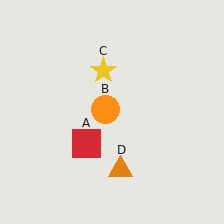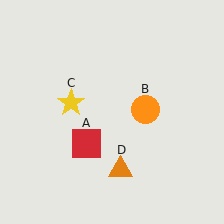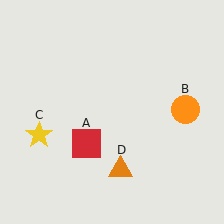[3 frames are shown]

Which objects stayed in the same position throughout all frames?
Red square (object A) and orange triangle (object D) remained stationary.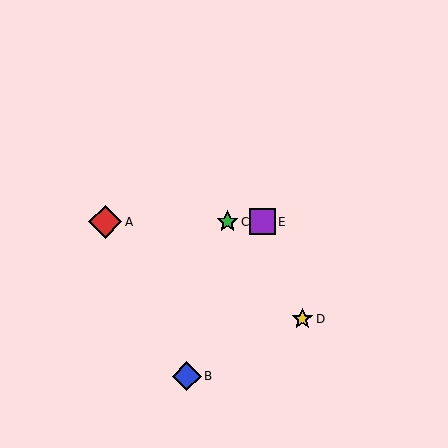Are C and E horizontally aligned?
Yes, both are at y≈222.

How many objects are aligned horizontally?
3 objects (A, C, E) are aligned horizontally.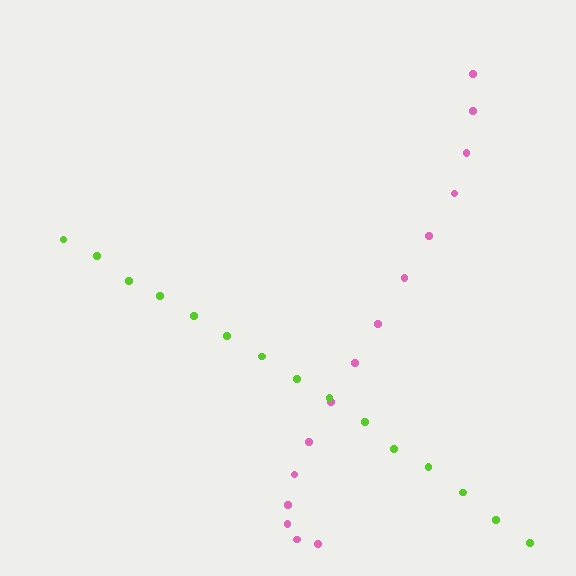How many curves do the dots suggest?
There are 2 distinct paths.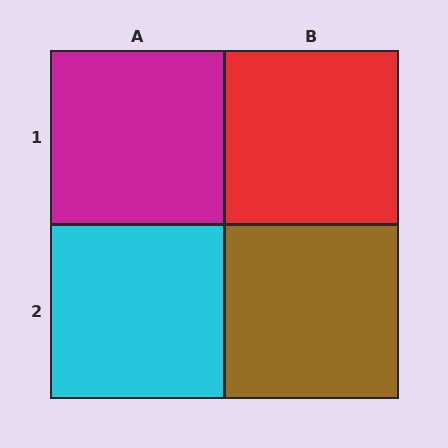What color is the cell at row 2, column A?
Cyan.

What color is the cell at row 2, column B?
Brown.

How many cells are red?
1 cell is red.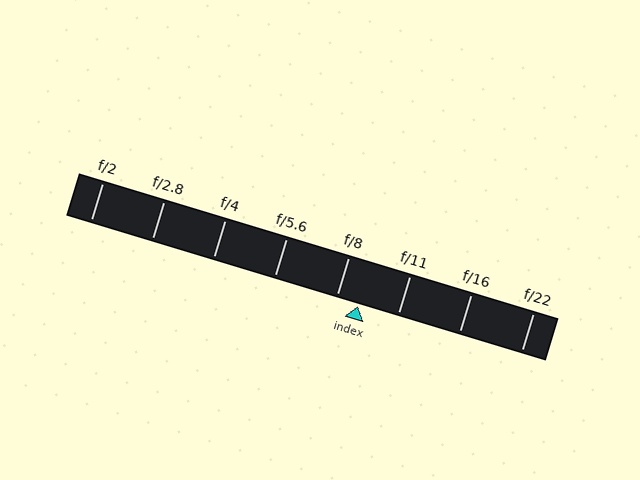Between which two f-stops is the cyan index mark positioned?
The index mark is between f/8 and f/11.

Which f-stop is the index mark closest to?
The index mark is closest to f/8.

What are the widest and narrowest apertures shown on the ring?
The widest aperture shown is f/2 and the narrowest is f/22.